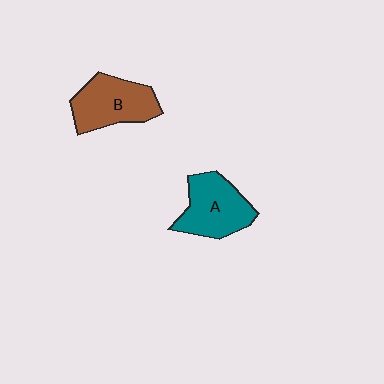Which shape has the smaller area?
Shape B (brown).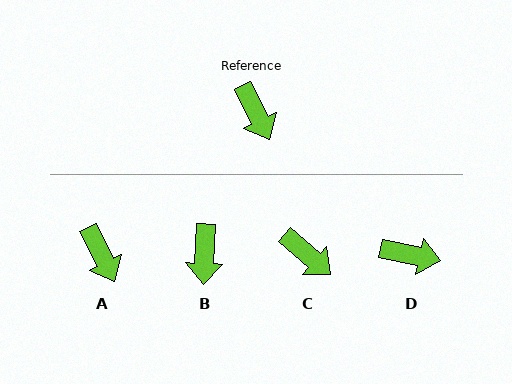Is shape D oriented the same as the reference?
No, it is off by about 52 degrees.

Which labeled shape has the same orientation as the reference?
A.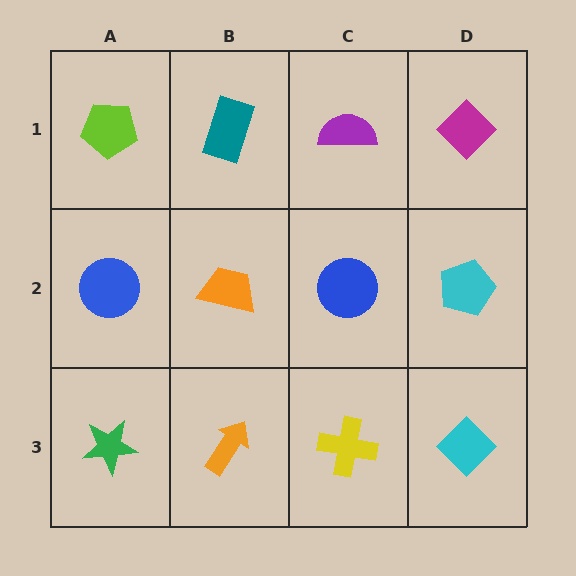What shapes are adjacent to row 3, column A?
A blue circle (row 2, column A), an orange arrow (row 3, column B).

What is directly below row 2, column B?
An orange arrow.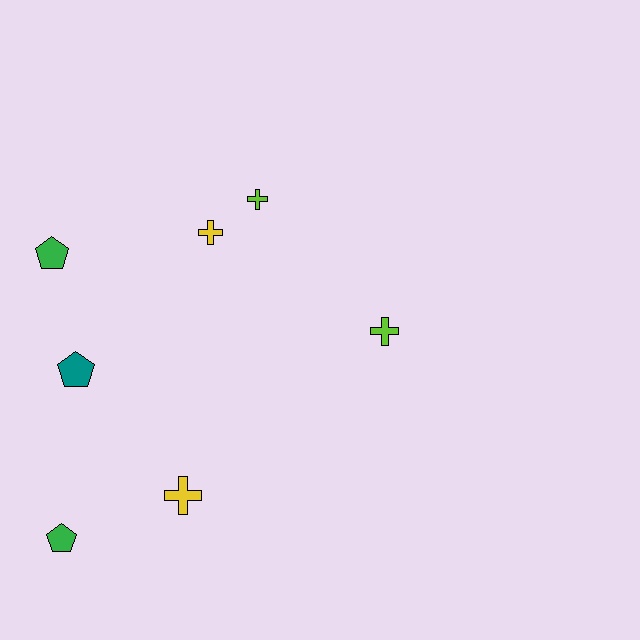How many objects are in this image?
There are 7 objects.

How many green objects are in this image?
There are 2 green objects.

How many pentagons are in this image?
There are 3 pentagons.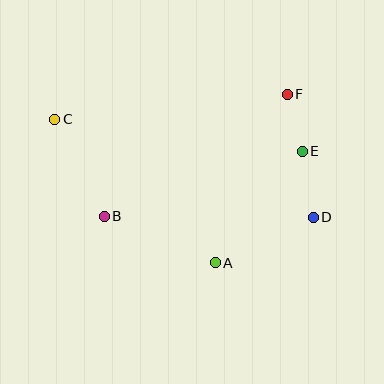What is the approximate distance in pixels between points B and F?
The distance between B and F is approximately 220 pixels.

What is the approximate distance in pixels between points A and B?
The distance between A and B is approximately 120 pixels.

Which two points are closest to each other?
Points E and F are closest to each other.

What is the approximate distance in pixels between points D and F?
The distance between D and F is approximately 126 pixels.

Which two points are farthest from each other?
Points C and D are farthest from each other.